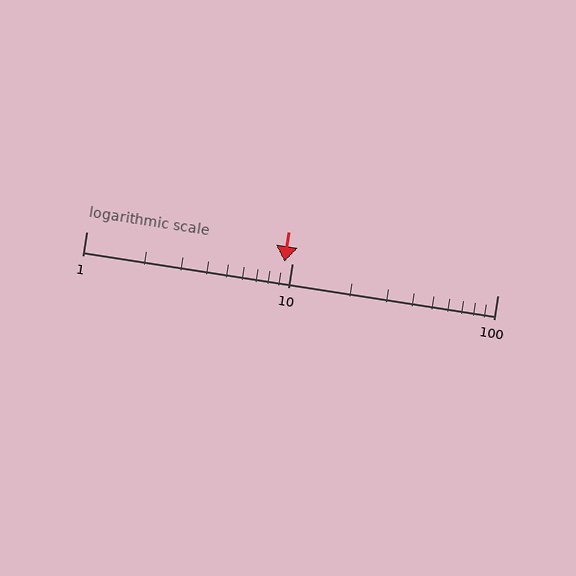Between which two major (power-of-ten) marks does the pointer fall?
The pointer is between 1 and 10.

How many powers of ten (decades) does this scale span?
The scale spans 2 decades, from 1 to 100.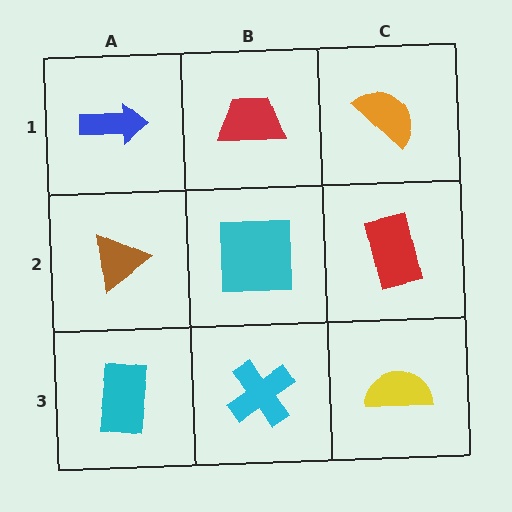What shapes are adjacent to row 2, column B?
A red trapezoid (row 1, column B), a cyan cross (row 3, column B), a brown triangle (row 2, column A), a red rectangle (row 2, column C).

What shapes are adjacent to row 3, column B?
A cyan square (row 2, column B), a cyan rectangle (row 3, column A), a yellow semicircle (row 3, column C).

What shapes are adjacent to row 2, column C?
An orange semicircle (row 1, column C), a yellow semicircle (row 3, column C), a cyan square (row 2, column B).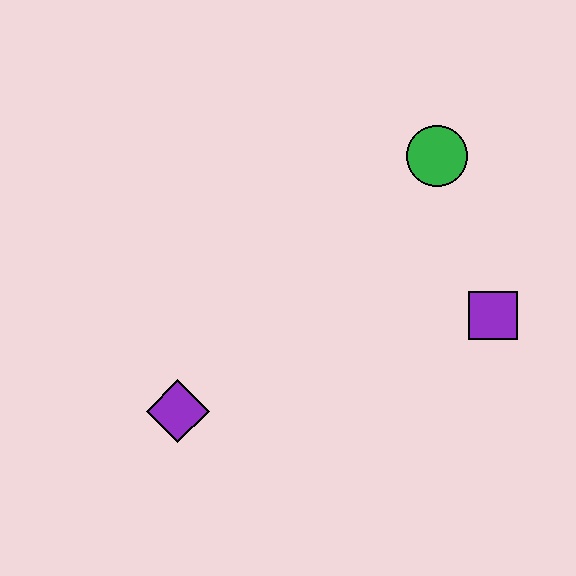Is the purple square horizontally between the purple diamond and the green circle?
No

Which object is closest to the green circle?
The purple square is closest to the green circle.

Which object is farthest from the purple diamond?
The green circle is farthest from the purple diamond.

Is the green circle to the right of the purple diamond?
Yes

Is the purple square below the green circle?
Yes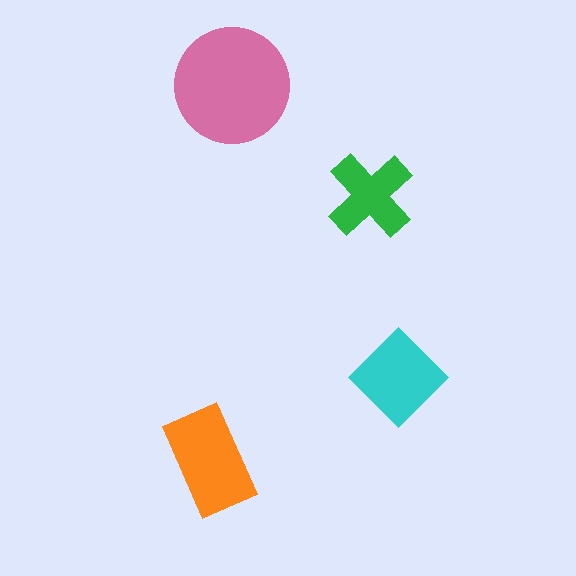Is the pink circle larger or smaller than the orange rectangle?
Larger.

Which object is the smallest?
The green cross.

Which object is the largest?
The pink circle.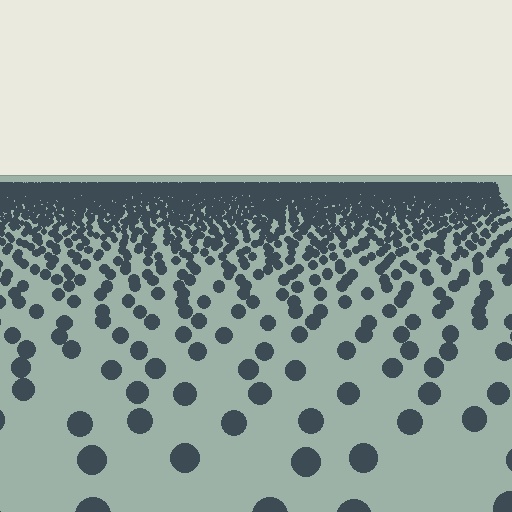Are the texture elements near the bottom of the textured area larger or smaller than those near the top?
Larger. Near the bottom, elements are closer to the viewer and appear at a bigger on-screen size.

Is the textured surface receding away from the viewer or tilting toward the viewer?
The surface is receding away from the viewer. Texture elements get smaller and denser toward the top.